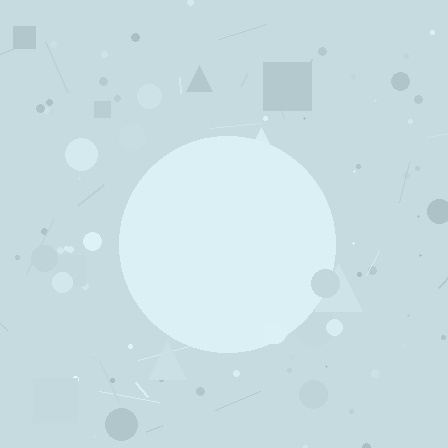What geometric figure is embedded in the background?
A circle is embedded in the background.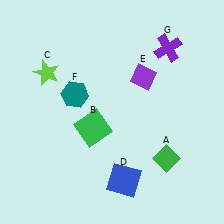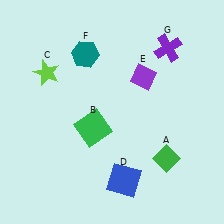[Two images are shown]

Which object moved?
The teal hexagon (F) moved up.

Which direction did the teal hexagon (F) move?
The teal hexagon (F) moved up.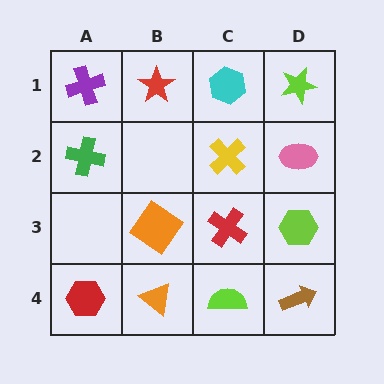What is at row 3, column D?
A lime hexagon.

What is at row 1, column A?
A purple cross.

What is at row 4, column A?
A red hexagon.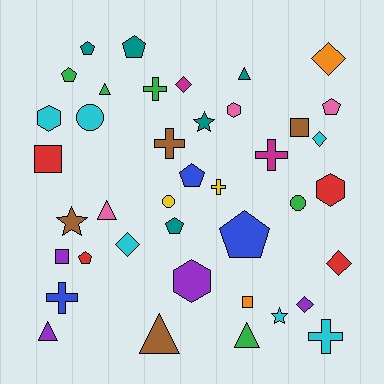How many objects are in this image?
There are 40 objects.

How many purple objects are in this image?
There are 4 purple objects.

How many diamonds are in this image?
There are 6 diamonds.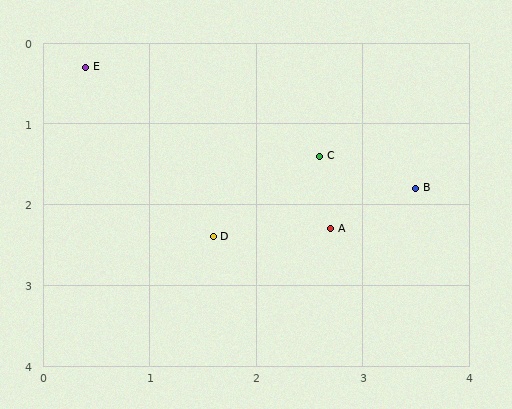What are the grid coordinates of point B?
Point B is at approximately (3.5, 1.8).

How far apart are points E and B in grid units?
Points E and B are about 3.4 grid units apart.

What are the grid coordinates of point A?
Point A is at approximately (2.7, 2.3).